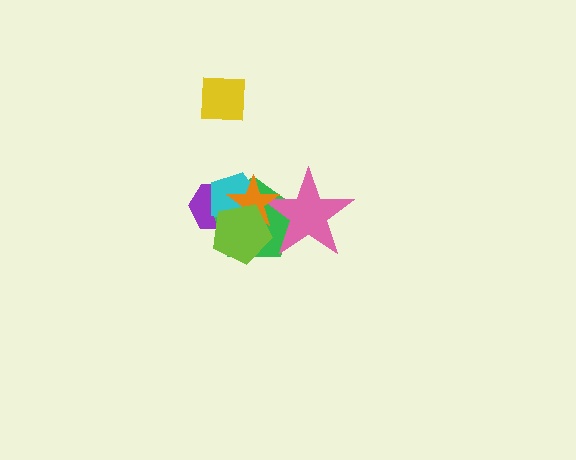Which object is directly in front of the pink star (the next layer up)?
The orange star is directly in front of the pink star.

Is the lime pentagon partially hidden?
No, no other shape covers it.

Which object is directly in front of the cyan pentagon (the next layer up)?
The orange star is directly in front of the cyan pentagon.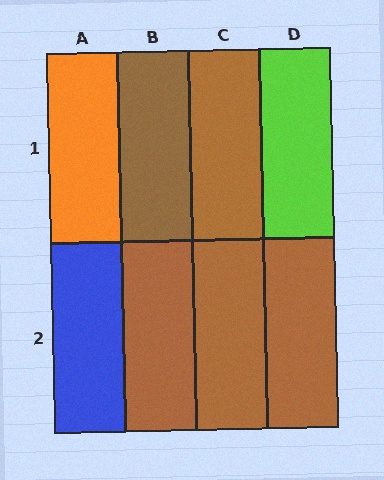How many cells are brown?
5 cells are brown.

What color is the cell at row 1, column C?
Brown.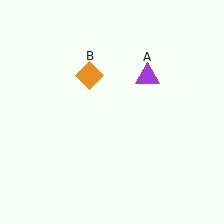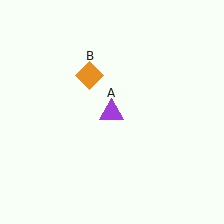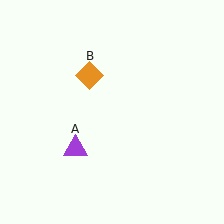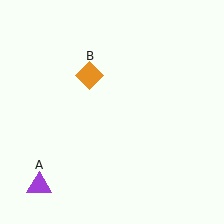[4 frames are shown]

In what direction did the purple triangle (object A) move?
The purple triangle (object A) moved down and to the left.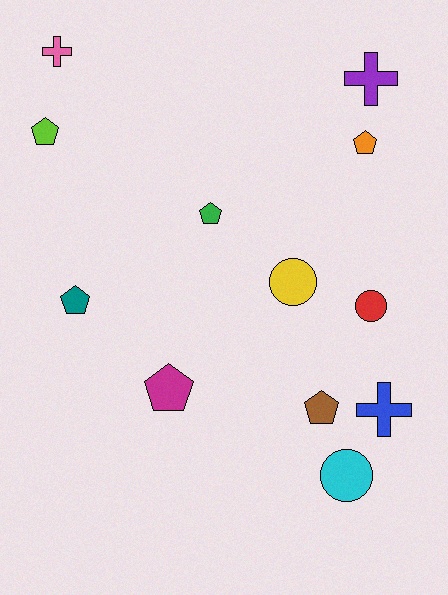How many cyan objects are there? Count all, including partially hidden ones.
There is 1 cyan object.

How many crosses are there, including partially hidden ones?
There are 3 crosses.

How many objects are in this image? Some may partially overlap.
There are 12 objects.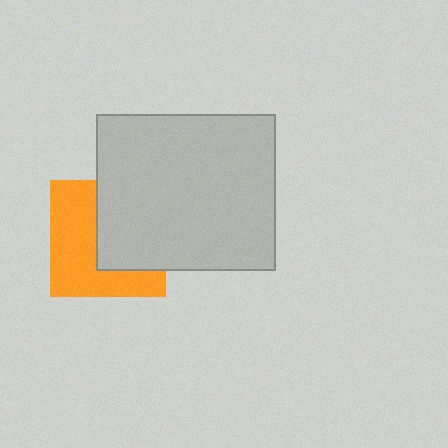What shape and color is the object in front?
The object in front is a light gray rectangle.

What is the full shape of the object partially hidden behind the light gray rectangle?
The partially hidden object is an orange square.